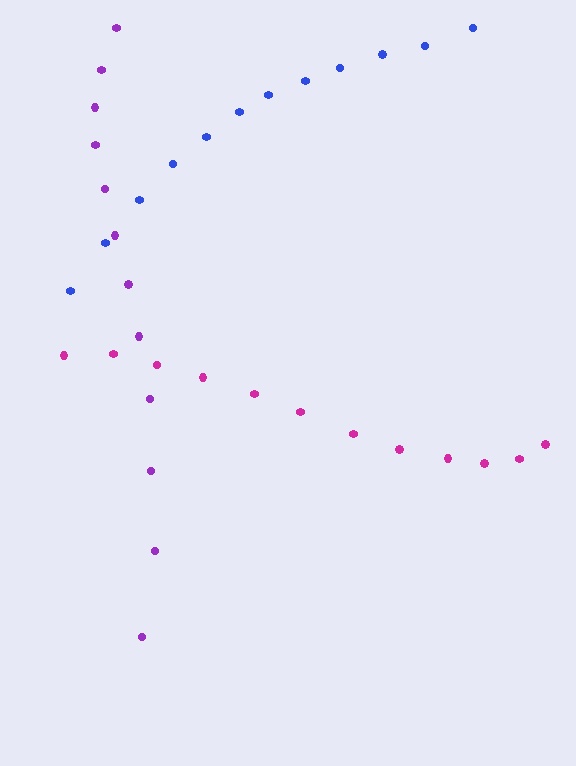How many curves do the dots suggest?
There are 3 distinct paths.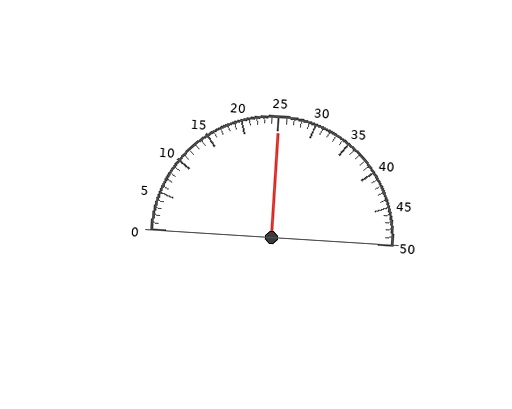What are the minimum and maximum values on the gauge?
The gauge ranges from 0 to 50.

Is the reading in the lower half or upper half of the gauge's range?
The reading is in the upper half of the range (0 to 50).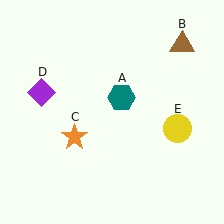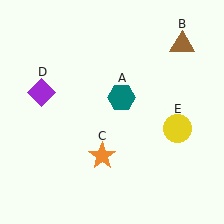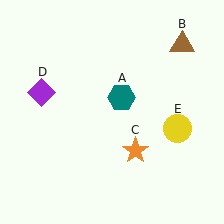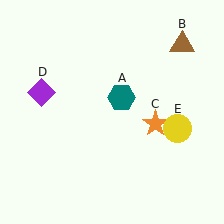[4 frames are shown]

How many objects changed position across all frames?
1 object changed position: orange star (object C).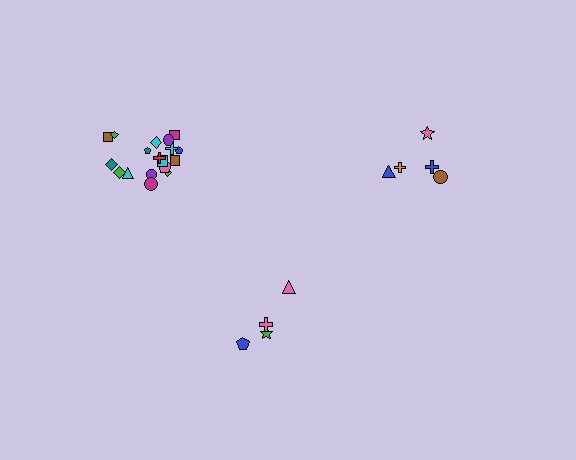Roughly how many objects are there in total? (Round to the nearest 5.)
Roughly 25 objects in total.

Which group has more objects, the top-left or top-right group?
The top-left group.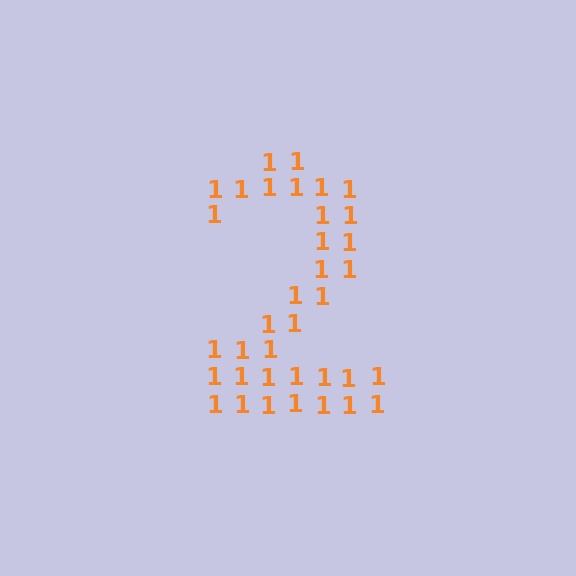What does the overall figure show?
The overall figure shows the digit 2.